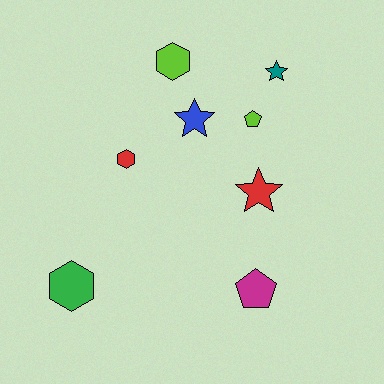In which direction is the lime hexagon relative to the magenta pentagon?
The lime hexagon is above the magenta pentagon.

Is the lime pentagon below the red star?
No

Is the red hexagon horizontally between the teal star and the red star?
No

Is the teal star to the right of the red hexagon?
Yes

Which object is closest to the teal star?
The lime pentagon is closest to the teal star.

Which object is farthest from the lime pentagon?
The green hexagon is farthest from the lime pentagon.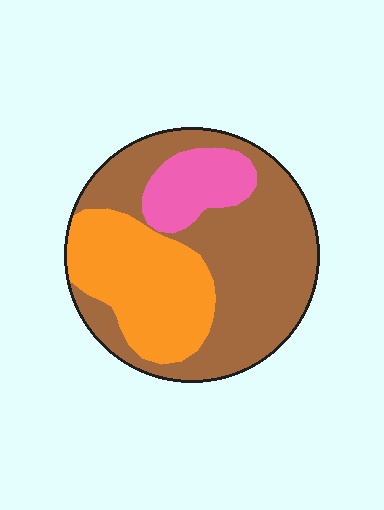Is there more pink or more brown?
Brown.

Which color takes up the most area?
Brown, at roughly 55%.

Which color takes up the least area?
Pink, at roughly 15%.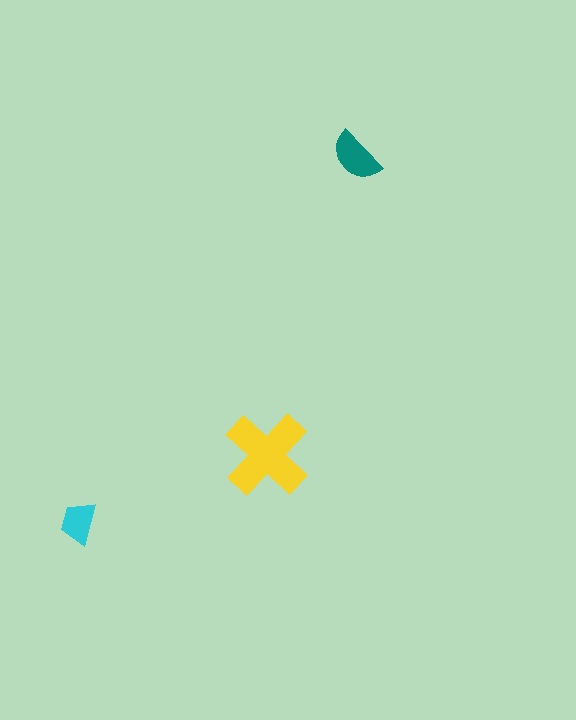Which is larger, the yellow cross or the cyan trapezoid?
The yellow cross.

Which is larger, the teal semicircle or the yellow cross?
The yellow cross.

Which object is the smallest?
The cyan trapezoid.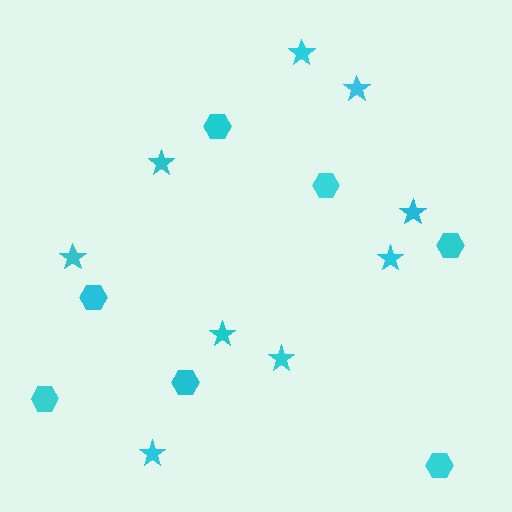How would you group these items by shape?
There are 2 groups: one group of stars (9) and one group of hexagons (7).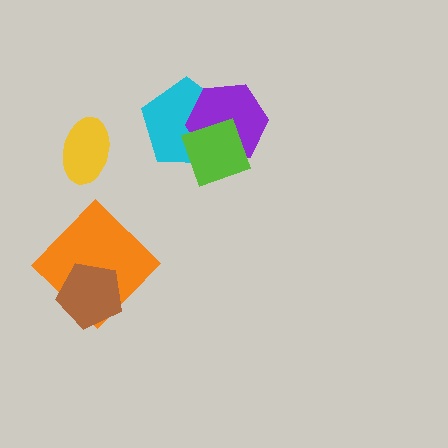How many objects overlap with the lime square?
2 objects overlap with the lime square.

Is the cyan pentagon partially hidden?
Yes, it is partially covered by another shape.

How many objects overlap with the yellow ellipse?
0 objects overlap with the yellow ellipse.